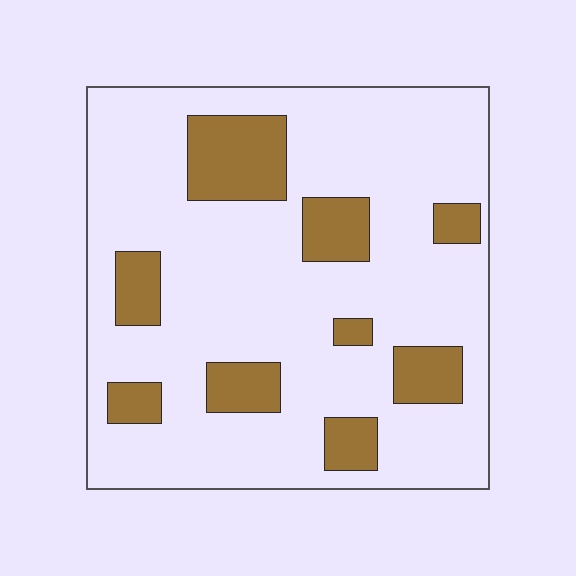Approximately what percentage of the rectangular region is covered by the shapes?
Approximately 20%.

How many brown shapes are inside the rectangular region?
9.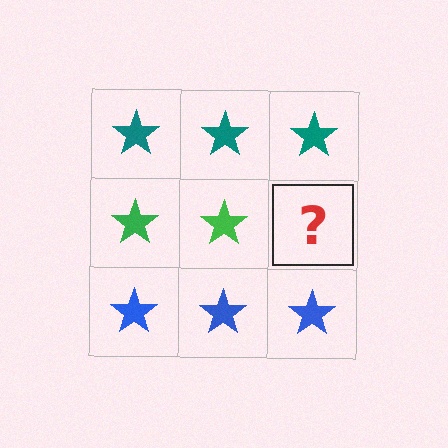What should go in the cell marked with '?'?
The missing cell should contain a green star.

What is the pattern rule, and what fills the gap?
The rule is that each row has a consistent color. The gap should be filled with a green star.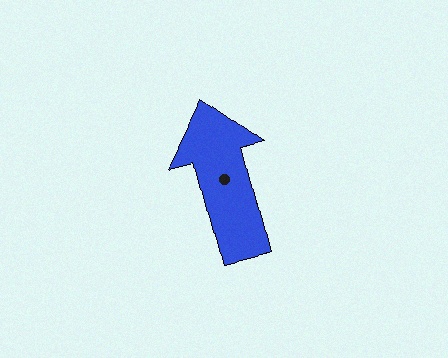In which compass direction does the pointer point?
North.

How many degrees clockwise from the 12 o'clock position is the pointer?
Approximately 346 degrees.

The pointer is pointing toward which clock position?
Roughly 12 o'clock.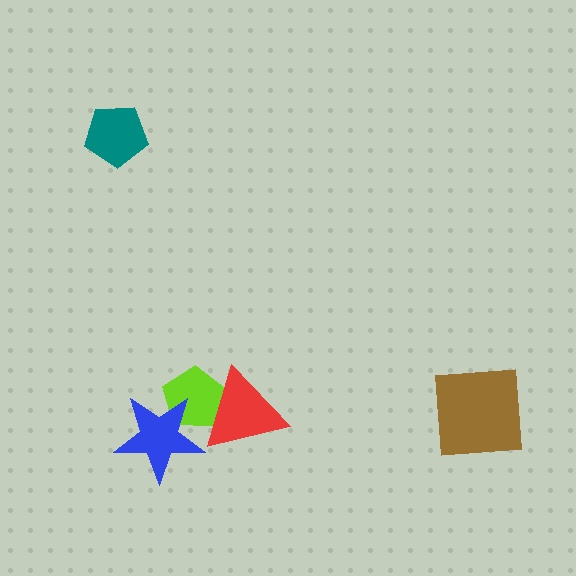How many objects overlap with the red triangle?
2 objects overlap with the red triangle.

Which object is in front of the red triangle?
The blue star is in front of the red triangle.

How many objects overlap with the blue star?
2 objects overlap with the blue star.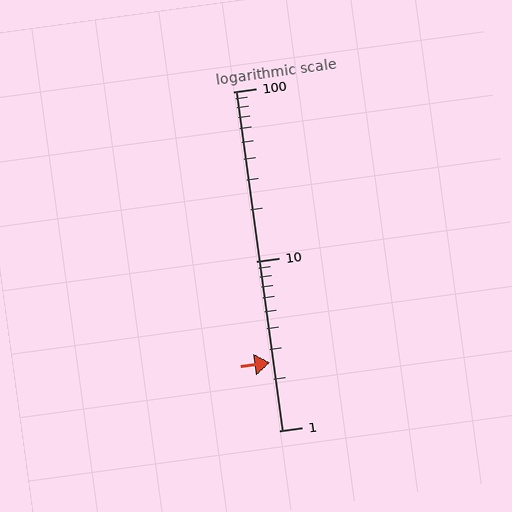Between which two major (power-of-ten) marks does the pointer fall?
The pointer is between 1 and 10.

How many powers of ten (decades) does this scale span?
The scale spans 2 decades, from 1 to 100.